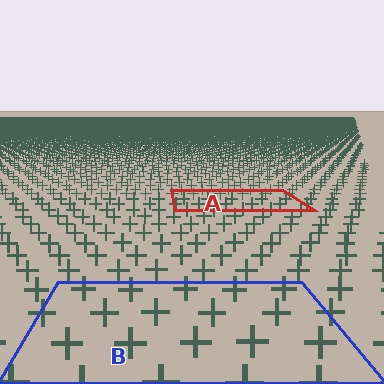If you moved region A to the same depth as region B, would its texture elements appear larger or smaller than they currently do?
They would appear larger. At a closer depth, the same texture elements are projected at a bigger on-screen size.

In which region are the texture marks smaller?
The texture marks are smaller in region A, because it is farther away.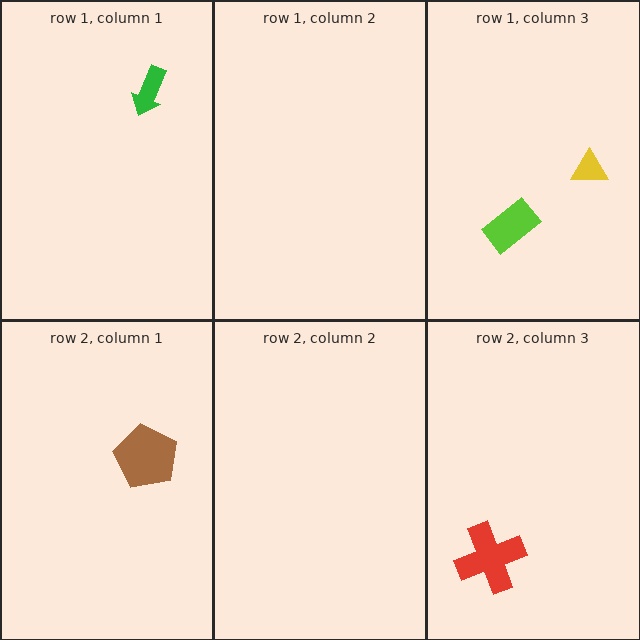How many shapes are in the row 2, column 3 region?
1.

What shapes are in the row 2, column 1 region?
The brown pentagon.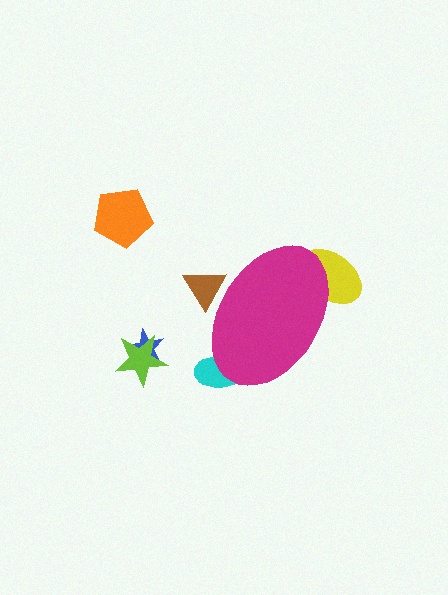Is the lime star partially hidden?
No, the lime star is fully visible.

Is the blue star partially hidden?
No, the blue star is fully visible.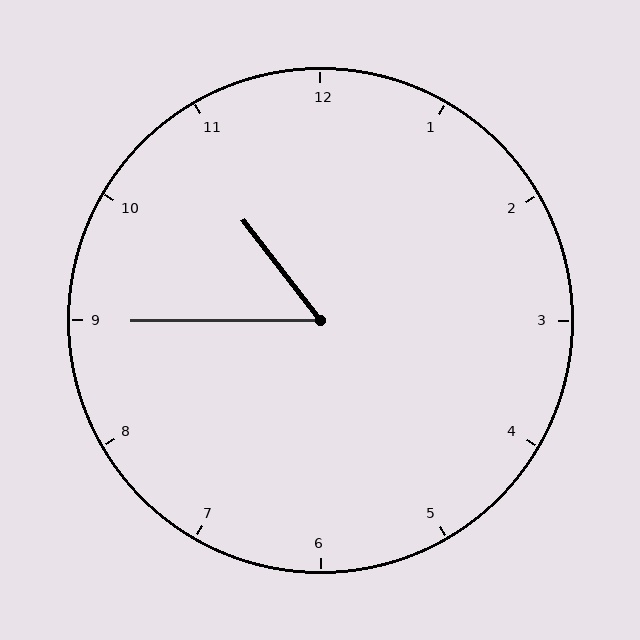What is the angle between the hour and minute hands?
Approximately 52 degrees.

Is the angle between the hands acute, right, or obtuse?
It is acute.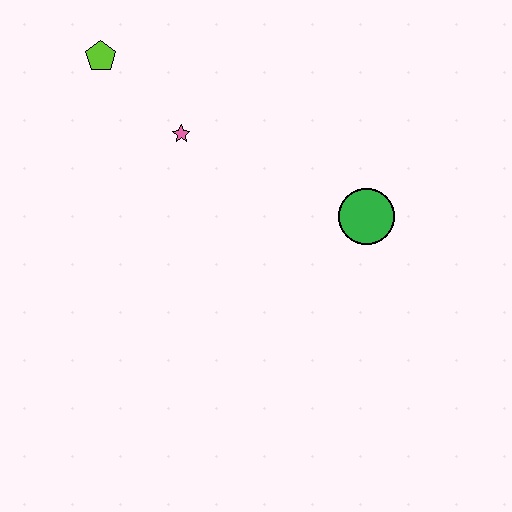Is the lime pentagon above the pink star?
Yes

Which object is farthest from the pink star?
The green circle is farthest from the pink star.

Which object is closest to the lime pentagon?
The pink star is closest to the lime pentagon.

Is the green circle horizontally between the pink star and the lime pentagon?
No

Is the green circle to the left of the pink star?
No